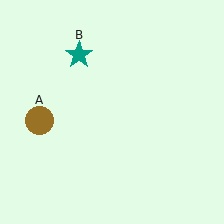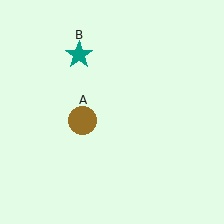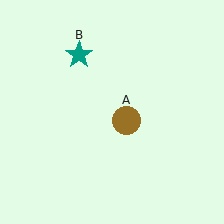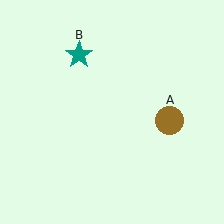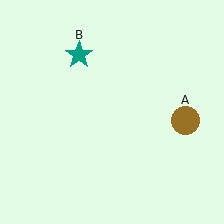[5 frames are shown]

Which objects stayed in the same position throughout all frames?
Teal star (object B) remained stationary.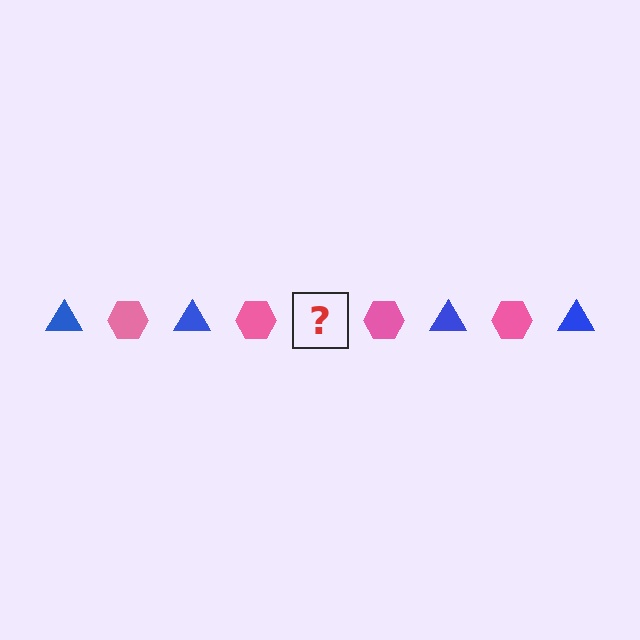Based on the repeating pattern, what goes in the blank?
The blank should be a blue triangle.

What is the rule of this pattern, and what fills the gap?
The rule is that the pattern alternates between blue triangle and pink hexagon. The gap should be filled with a blue triangle.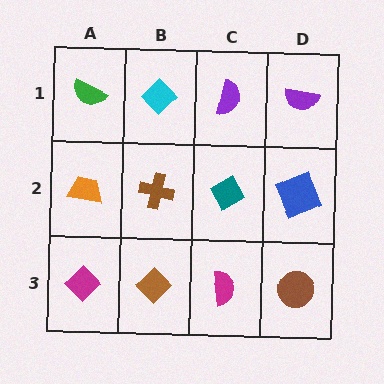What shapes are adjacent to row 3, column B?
A brown cross (row 2, column B), a magenta diamond (row 3, column A), a magenta semicircle (row 3, column C).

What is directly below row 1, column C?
A teal diamond.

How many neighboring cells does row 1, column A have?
2.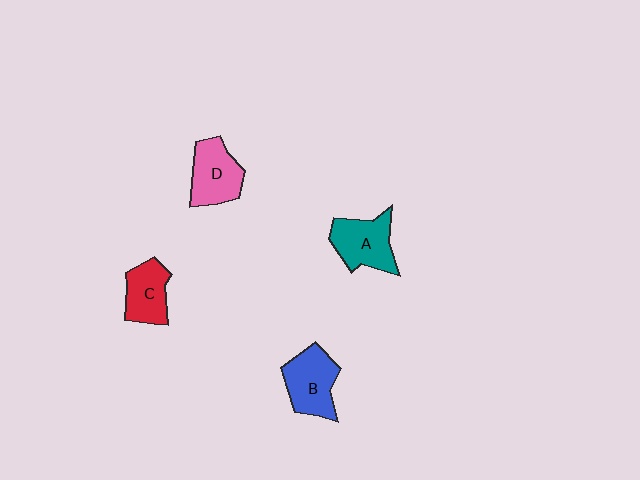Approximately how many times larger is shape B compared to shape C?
Approximately 1.2 times.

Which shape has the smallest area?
Shape C (red).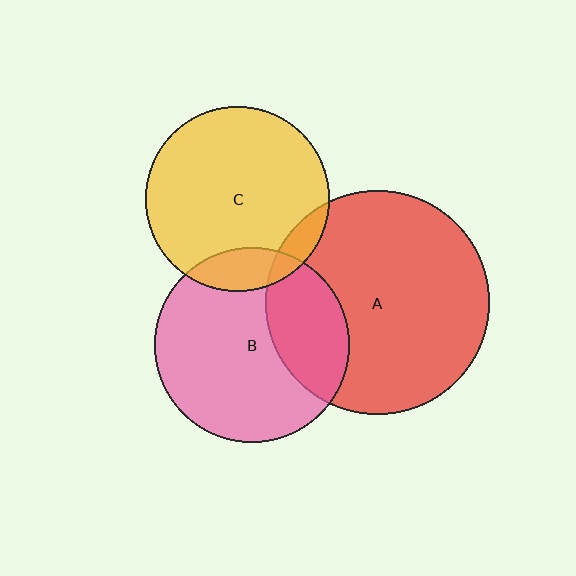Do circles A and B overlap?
Yes.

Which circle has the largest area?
Circle A (red).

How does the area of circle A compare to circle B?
Approximately 1.3 times.